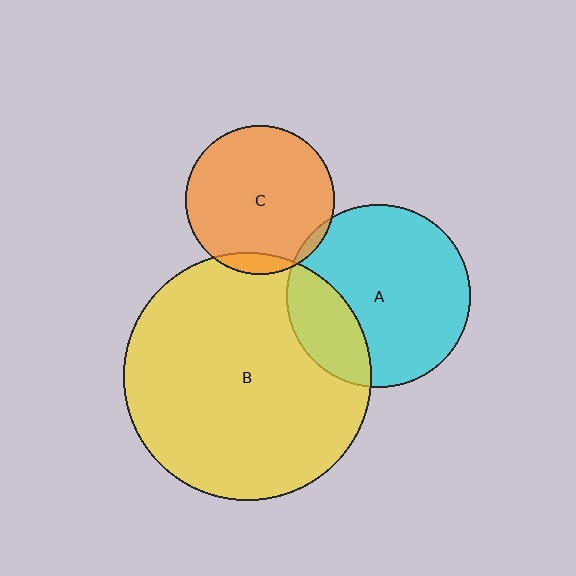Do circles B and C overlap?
Yes.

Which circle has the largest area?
Circle B (yellow).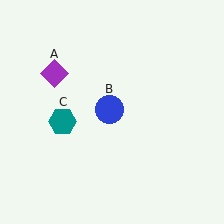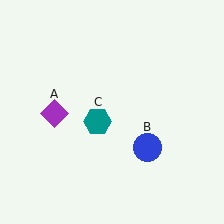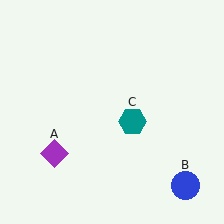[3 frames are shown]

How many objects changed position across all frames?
3 objects changed position: purple diamond (object A), blue circle (object B), teal hexagon (object C).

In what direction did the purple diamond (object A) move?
The purple diamond (object A) moved down.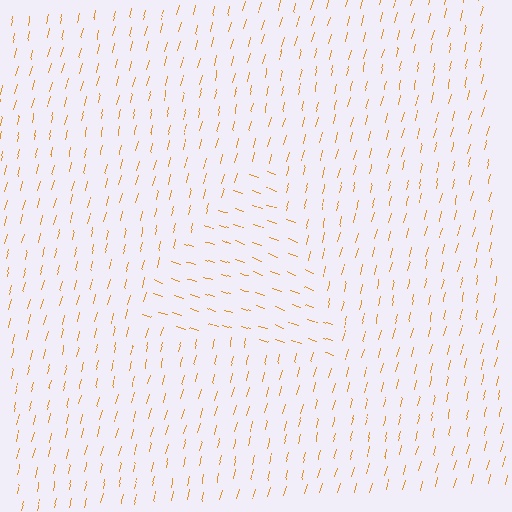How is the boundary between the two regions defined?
The boundary is defined purely by a change in line orientation (approximately 86 degrees difference). All lines are the same color and thickness.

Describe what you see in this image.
The image is filled with small orange line segments. A triangle region in the image has lines oriented differently from the surrounding lines, creating a visible texture boundary.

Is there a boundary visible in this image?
Yes, there is a texture boundary formed by a change in line orientation.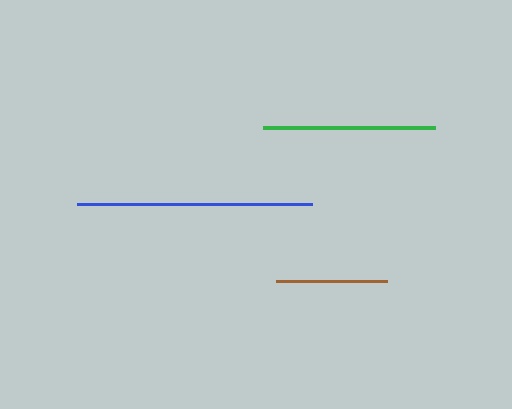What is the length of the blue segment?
The blue segment is approximately 235 pixels long.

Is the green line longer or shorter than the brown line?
The green line is longer than the brown line.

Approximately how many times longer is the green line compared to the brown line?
The green line is approximately 1.6 times the length of the brown line.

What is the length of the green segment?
The green segment is approximately 172 pixels long.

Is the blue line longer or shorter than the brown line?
The blue line is longer than the brown line.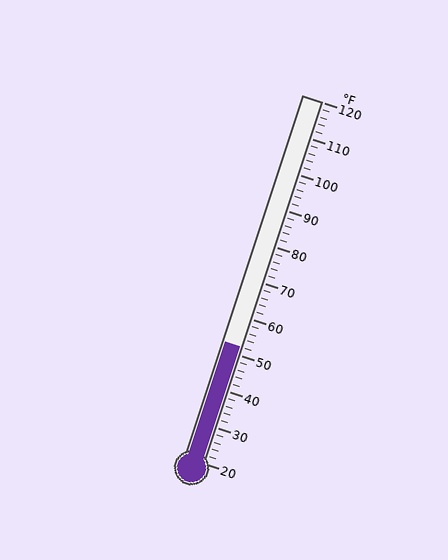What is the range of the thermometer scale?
The thermometer scale ranges from 20°F to 120°F.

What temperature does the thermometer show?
The thermometer shows approximately 52°F.